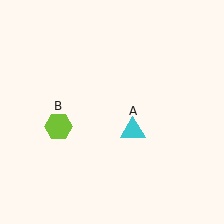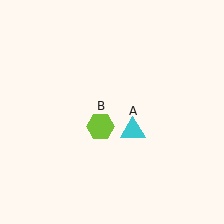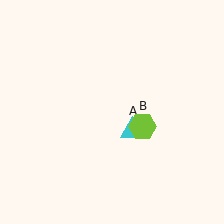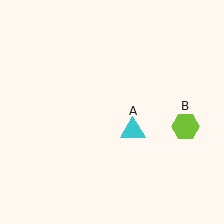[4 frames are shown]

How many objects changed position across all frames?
1 object changed position: lime hexagon (object B).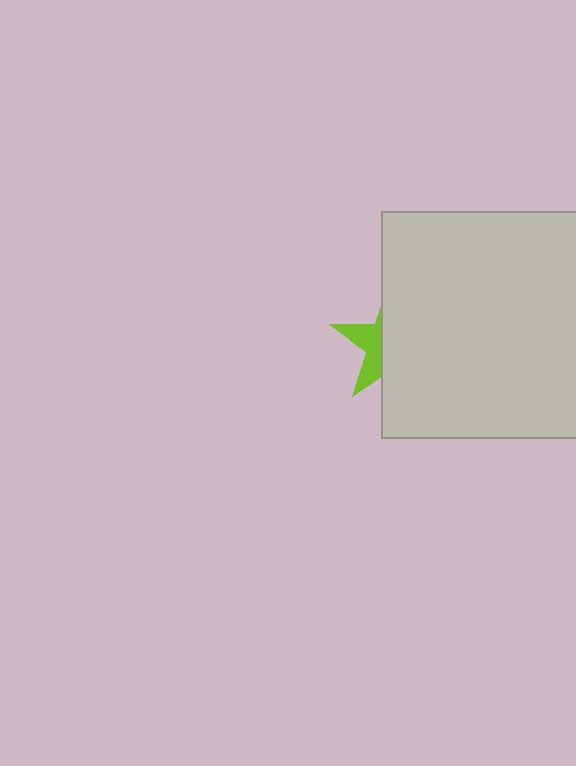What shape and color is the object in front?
The object in front is a light gray square.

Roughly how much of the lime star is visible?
A small part of it is visible (roughly 35%).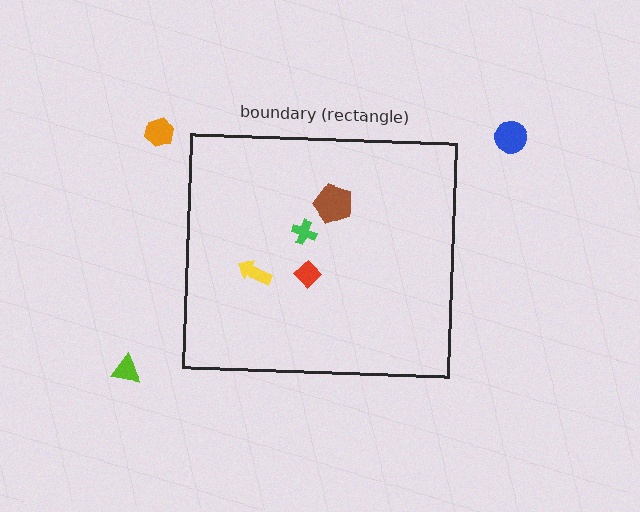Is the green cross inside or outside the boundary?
Inside.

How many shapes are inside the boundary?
4 inside, 3 outside.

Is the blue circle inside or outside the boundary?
Outside.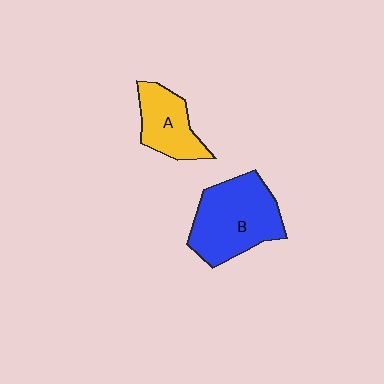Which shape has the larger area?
Shape B (blue).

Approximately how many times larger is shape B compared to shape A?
Approximately 1.7 times.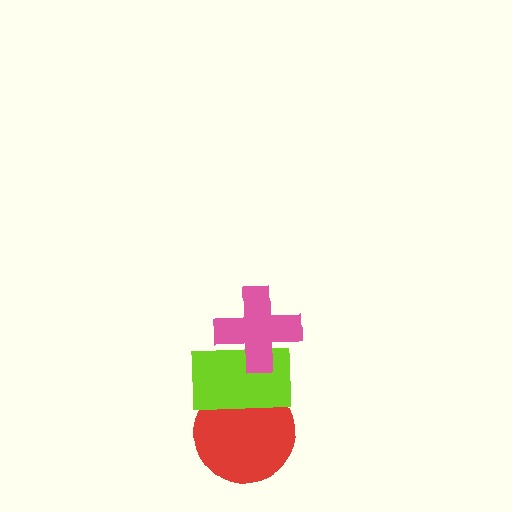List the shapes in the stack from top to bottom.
From top to bottom: the pink cross, the lime rectangle, the red circle.